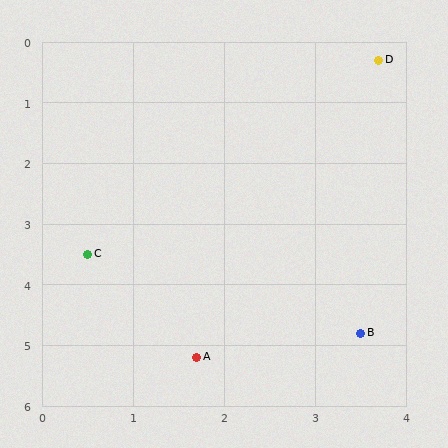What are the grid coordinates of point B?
Point B is at approximately (3.5, 4.8).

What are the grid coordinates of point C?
Point C is at approximately (0.5, 3.5).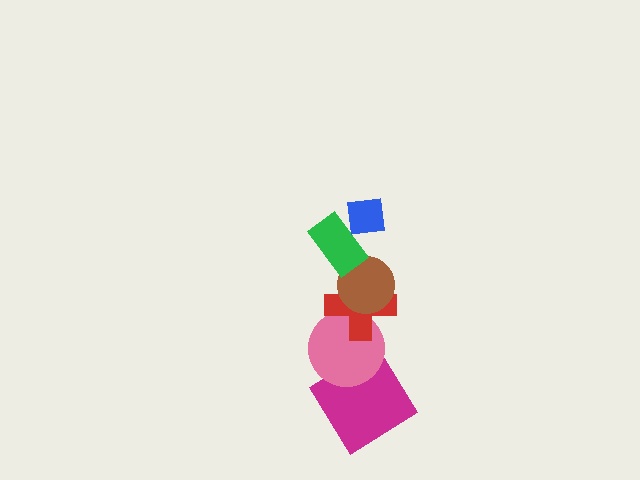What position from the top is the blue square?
The blue square is 1st from the top.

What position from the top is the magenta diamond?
The magenta diamond is 6th from the top.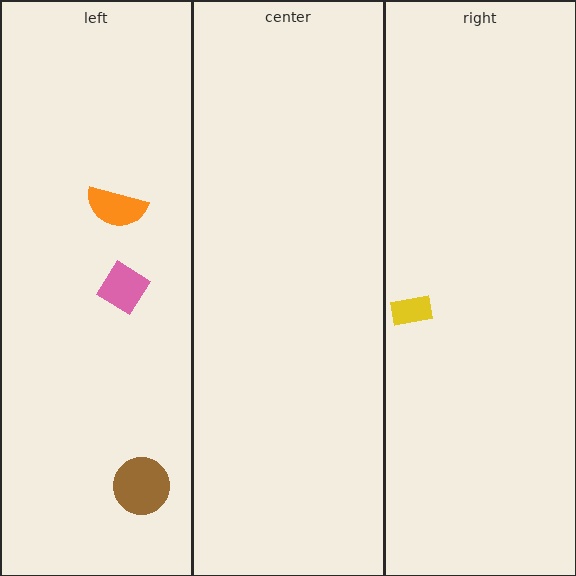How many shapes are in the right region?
1.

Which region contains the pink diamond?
The left region.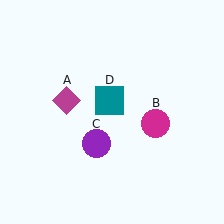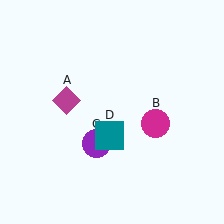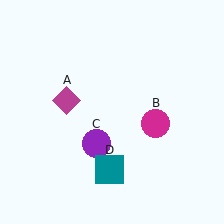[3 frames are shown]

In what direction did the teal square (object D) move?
The teal square (object D) moved down.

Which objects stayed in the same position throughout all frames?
Magenta diamond (object A) and magenta circle (object B) and purple circle (object C) remained stationary.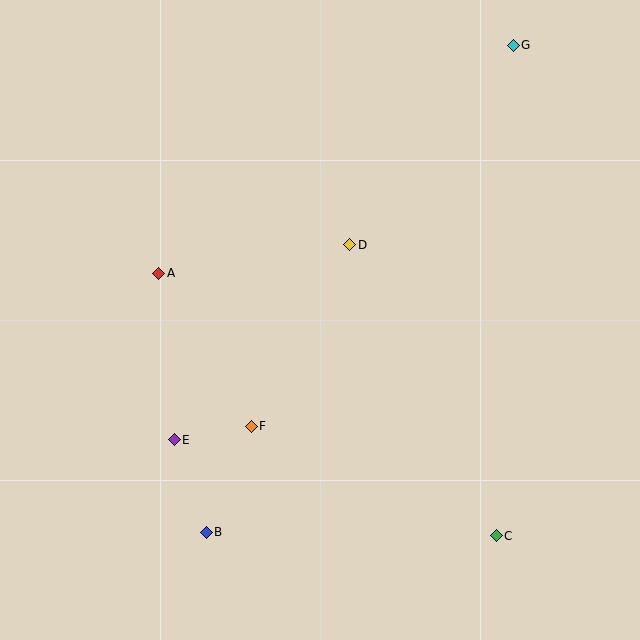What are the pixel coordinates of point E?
Point E is at (174, 440).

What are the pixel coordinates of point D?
Point D is at (350, 245).